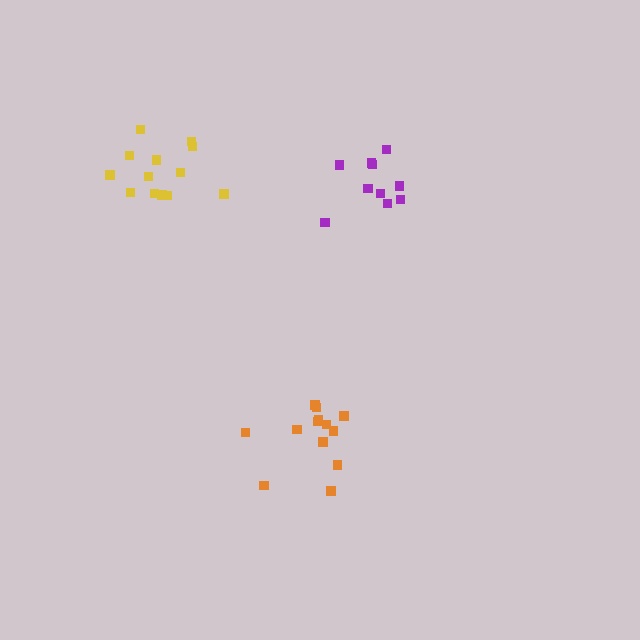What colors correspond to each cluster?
The clusters are colored: yellow, orange, purple.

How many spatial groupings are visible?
There are 3 spatial groupings.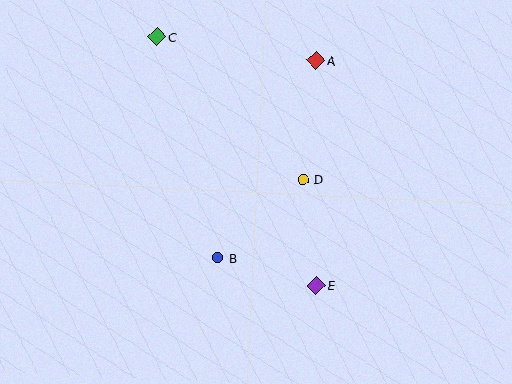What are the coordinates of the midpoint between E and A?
The midpoint between E and A is at (316, 173).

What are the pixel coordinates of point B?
Point B is at (218, 258).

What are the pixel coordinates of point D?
Point D is at (303, 180).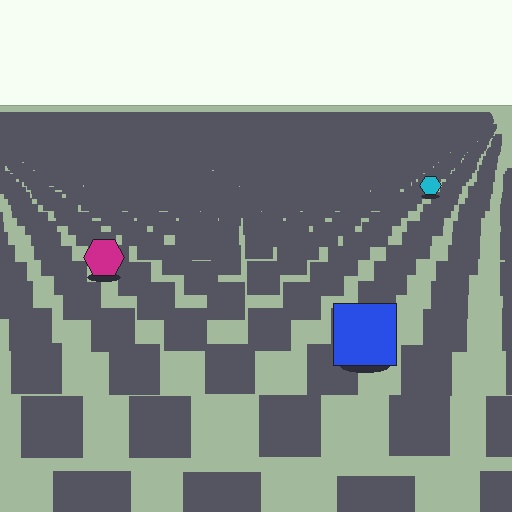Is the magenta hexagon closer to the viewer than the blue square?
No. The blue square is closer — you can tell from the texture gradient: the ground texture is coarser near it.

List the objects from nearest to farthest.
From nearest to farthest: the blue square, the magenta hexagon, the cyan hexagon.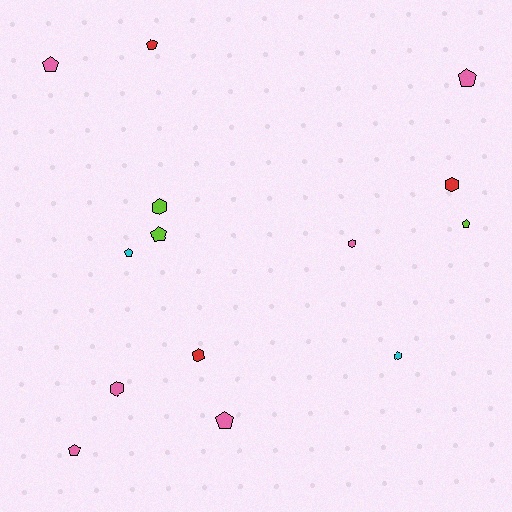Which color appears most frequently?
Pink, with 6 objects.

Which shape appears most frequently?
Pentagon, with 8 objects.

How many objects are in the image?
There are 14 objects.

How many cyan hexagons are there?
There is 1 cyan hexagon.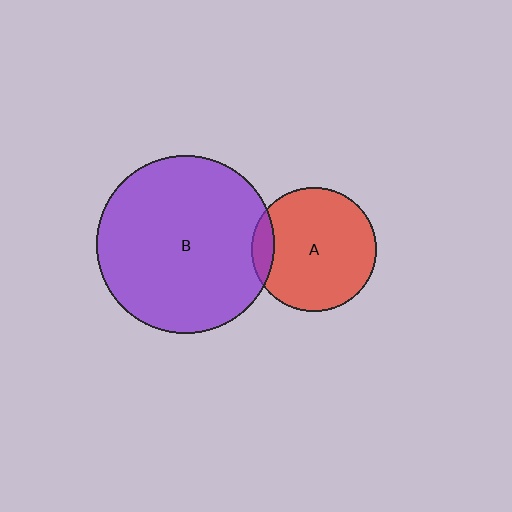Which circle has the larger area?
Circle B (purple).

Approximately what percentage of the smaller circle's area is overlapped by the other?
Approximately 10%.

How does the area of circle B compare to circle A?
Approximately 2.1 times.